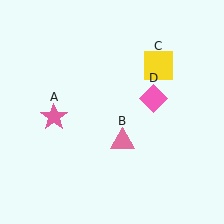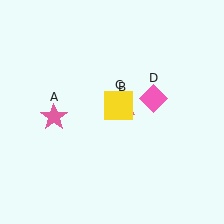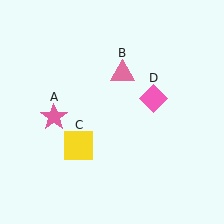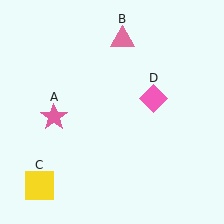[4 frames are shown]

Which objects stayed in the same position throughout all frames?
Pink star (object A) and pink diamond (object D) remained stationary.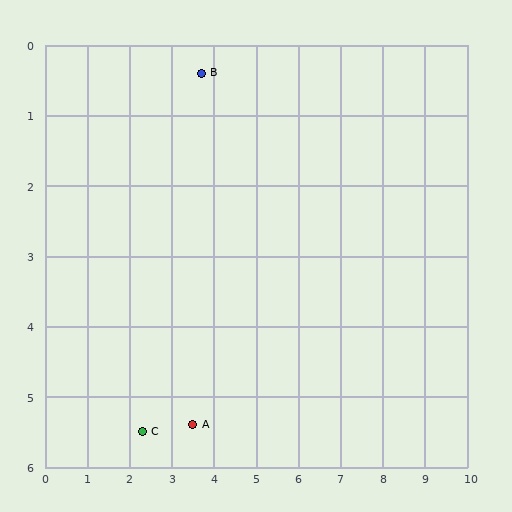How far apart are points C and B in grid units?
Points C and B are about 5.3 grid units apart.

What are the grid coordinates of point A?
Point A is at approximately (3.5, 5.4).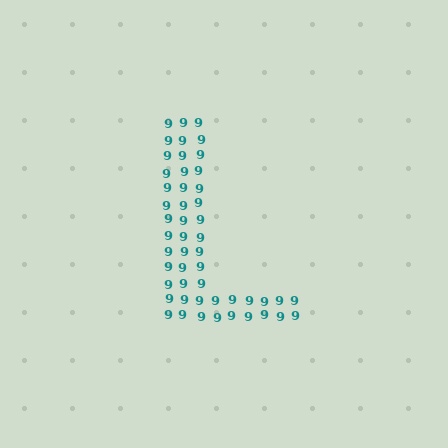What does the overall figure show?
The overall figure shows the letter L.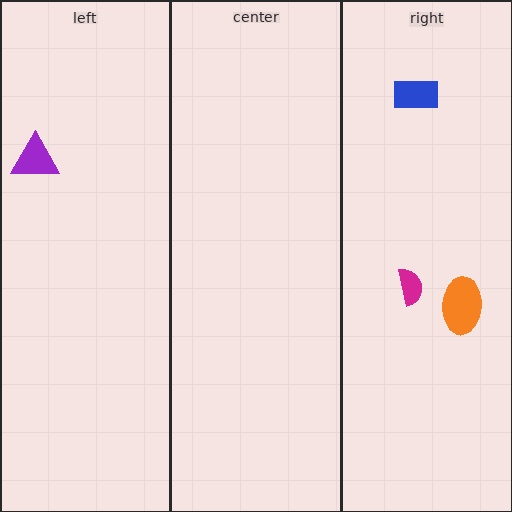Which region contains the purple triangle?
The left region.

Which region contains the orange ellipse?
The right region.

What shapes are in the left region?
The purple triangle.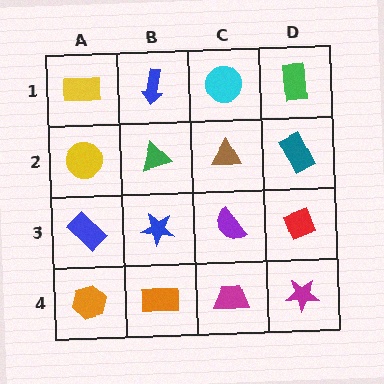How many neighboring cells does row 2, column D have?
3.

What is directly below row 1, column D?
A teal rectangle.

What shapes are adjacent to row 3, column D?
A teal rectangle (row 2, column D), a magenta star (row 4, column D), a purple semicircle (row 3, column C).